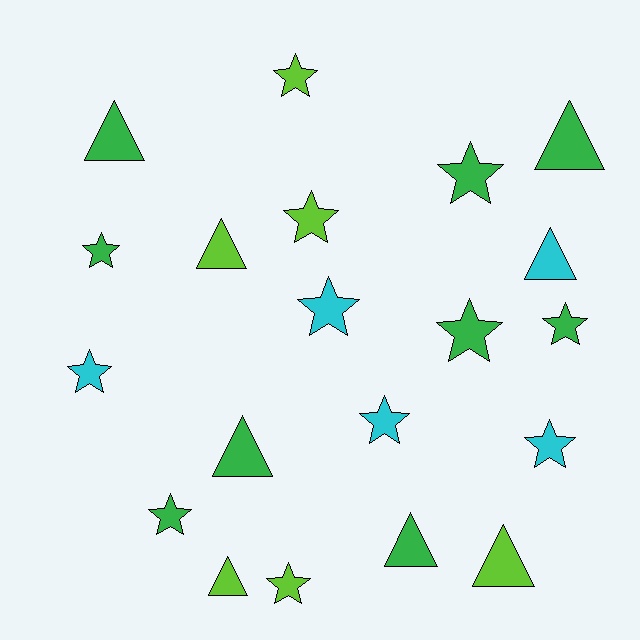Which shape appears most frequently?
Star, with 12 objects.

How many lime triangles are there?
There are 3 lime triangles.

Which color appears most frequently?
Green, with 9 objects.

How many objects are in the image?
There are 20 objects.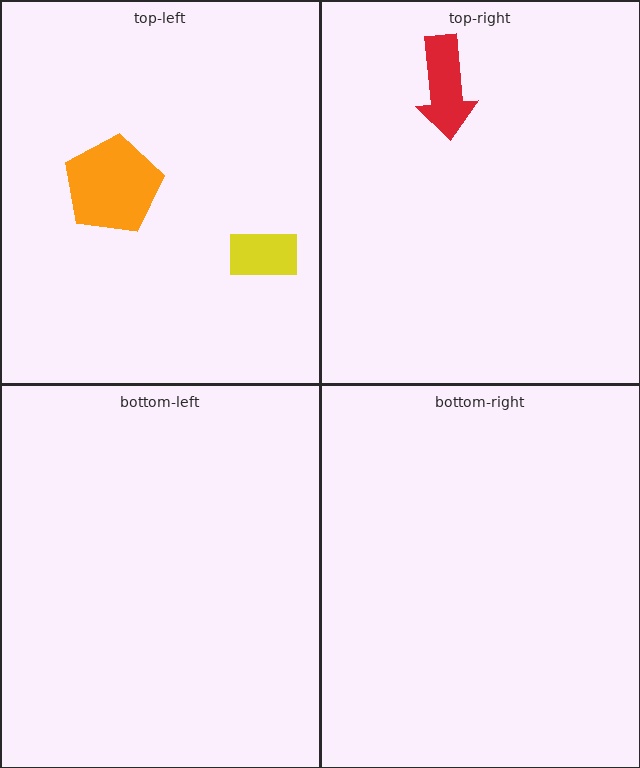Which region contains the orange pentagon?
The top-left region.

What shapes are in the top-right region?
The red arrow.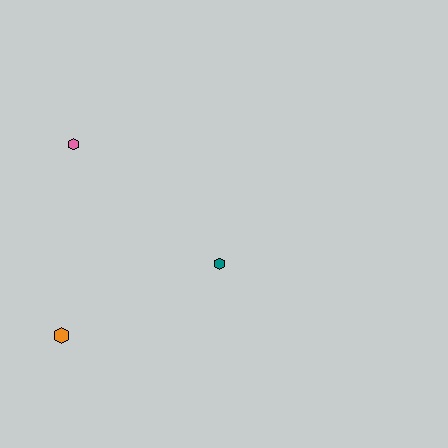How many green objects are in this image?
There are no green objects.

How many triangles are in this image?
There are no triangles.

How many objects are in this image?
There are 3 objects.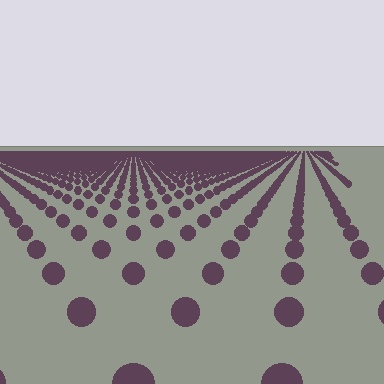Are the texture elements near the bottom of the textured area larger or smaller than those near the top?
Larger. Near the bottom, elements are closer to the viewer and appear at a bigger on-screen size.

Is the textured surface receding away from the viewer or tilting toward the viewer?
The surface is receding away from the viewer. Texture elements get smaller and denser toward the top.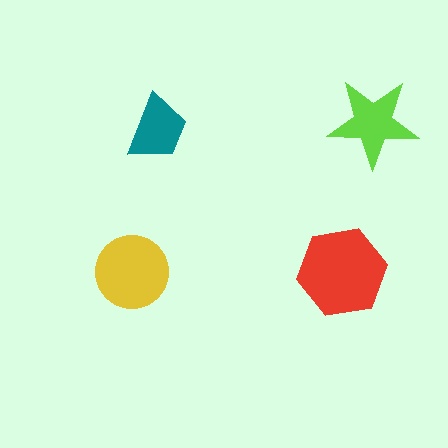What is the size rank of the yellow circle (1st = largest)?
2nd.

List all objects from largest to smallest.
The red hexagon, the yellow circle, the lime star, the teal trapezoid.